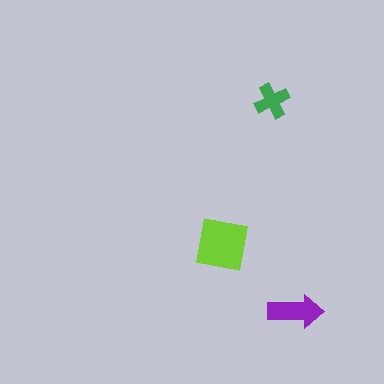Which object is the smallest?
The green cross.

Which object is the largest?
The lime square.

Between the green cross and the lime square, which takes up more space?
The lime square.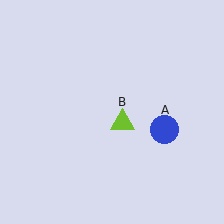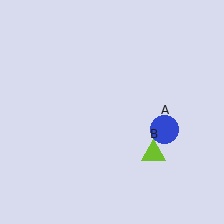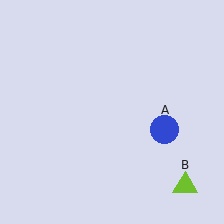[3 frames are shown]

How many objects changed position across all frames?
1 object changed position: lime triangle (object B).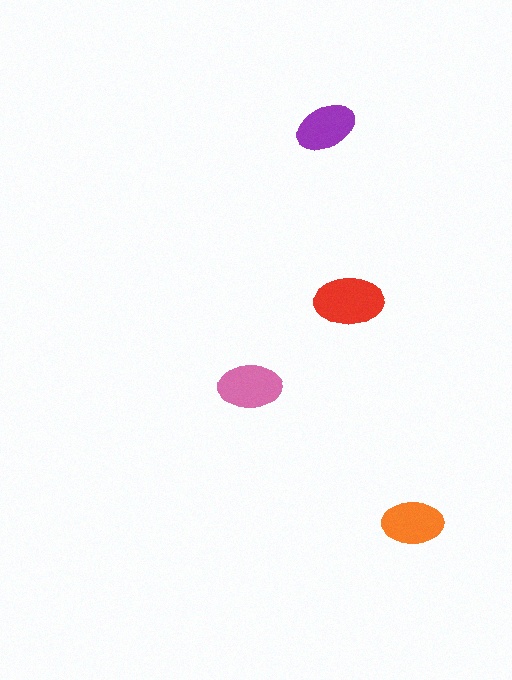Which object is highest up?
The purple ellipse is topmost.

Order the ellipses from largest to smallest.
the red one, the pink one, the orange one, the purple one.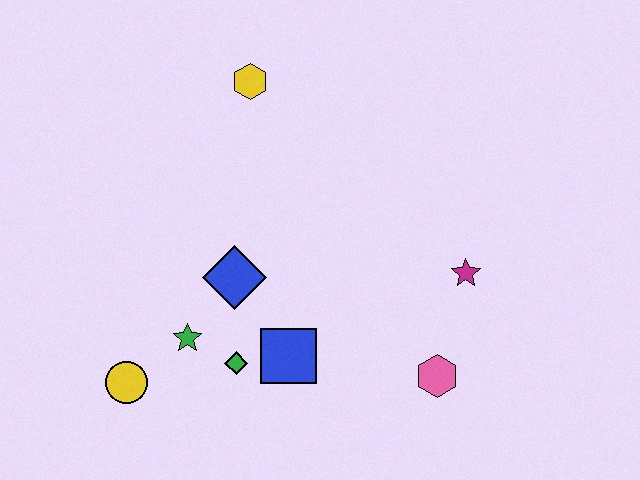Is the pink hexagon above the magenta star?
No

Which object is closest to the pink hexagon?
The magenta star is closest to the pink hexagon.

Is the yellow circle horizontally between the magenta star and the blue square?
No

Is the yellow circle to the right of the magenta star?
No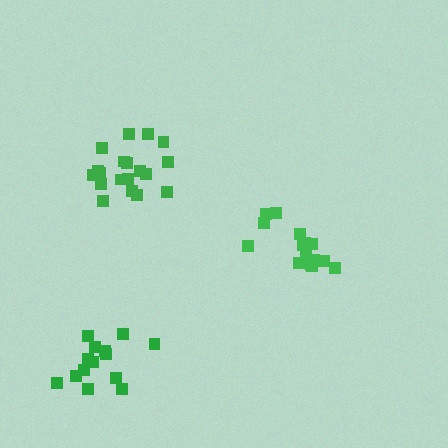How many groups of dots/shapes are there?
There are 3 groups.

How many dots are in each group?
Group 1: 16 dots, Group 2: 14 dots, Group 3: 19 dots (49 total).